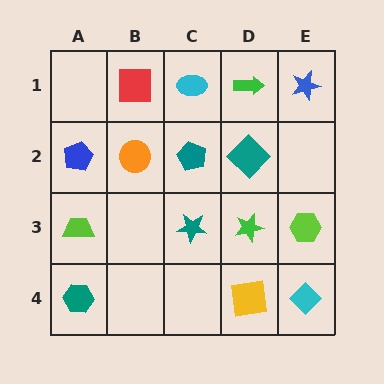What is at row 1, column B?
A red square.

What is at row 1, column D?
A green arrow.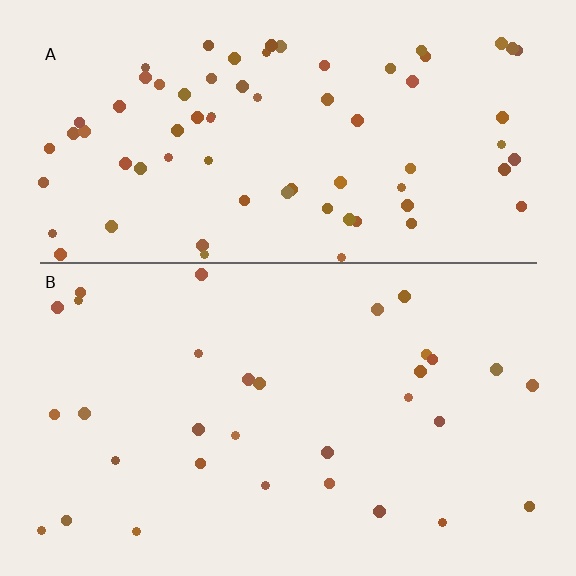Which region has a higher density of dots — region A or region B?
A (the top).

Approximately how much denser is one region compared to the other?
Approximately 2.3× — region A over region B.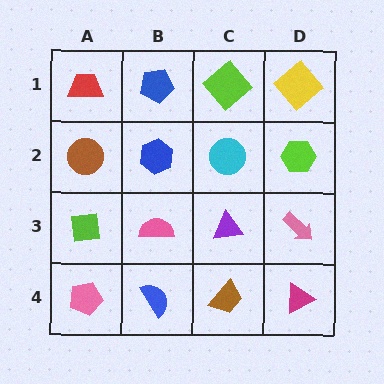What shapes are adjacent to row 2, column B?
A blue pentagon (row 1, column B), a pink semicircle (row 3, column B), a brown circle (row 2, column A), a cyan circle (row 2, column C).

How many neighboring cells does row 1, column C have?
3.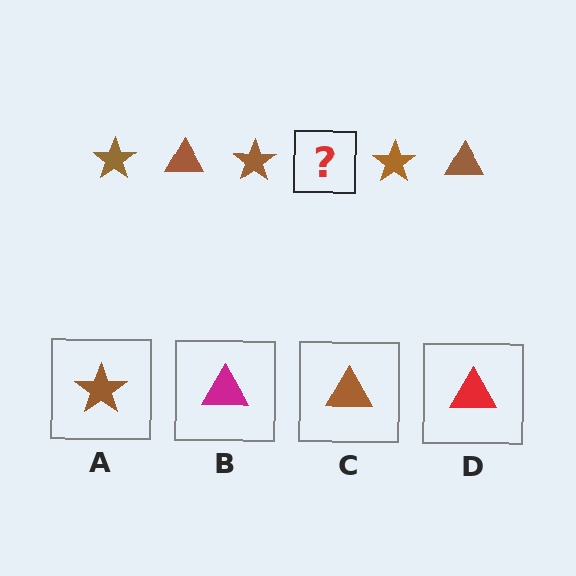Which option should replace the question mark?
Option C.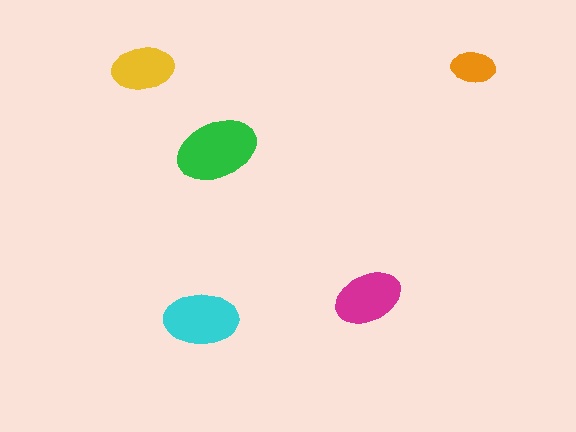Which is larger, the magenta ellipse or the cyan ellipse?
The cyan one.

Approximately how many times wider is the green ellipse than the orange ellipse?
About 2 times wider.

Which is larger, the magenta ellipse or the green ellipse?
The green one.